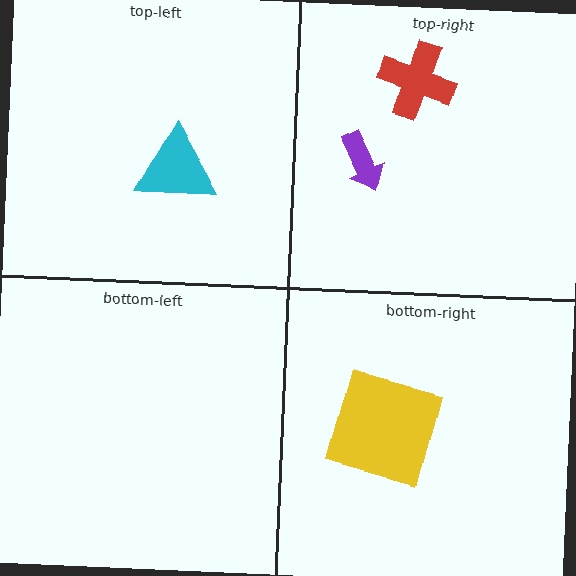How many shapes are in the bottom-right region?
1.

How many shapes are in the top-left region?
1.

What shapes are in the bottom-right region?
The yellow square.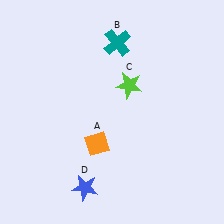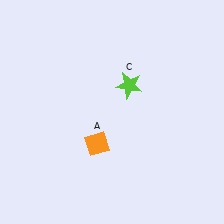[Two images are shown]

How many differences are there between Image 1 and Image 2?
There are 2 differences between the two images.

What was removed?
The teal cross (B), the blue star (D) were removed in Image 2.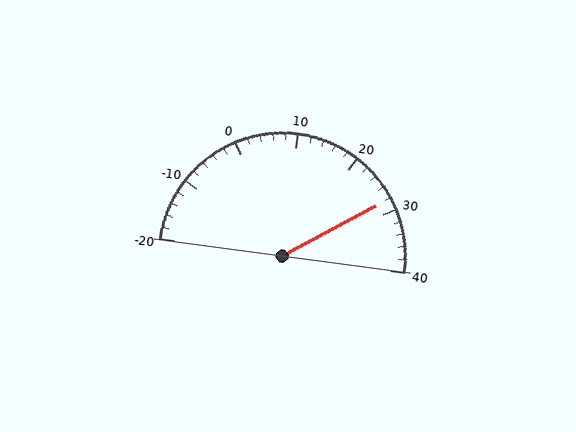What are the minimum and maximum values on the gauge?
The gauge ranges from -20 to 40.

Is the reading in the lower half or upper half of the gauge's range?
The reading is in the upper half of the range (-20 to 40).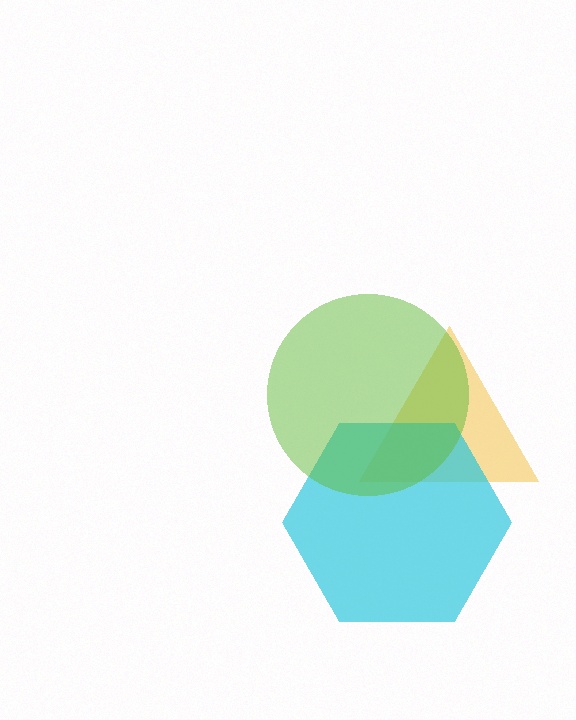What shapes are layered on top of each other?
The layered shapes are: a yellow triangle, a cyan hexagon, a lime circle.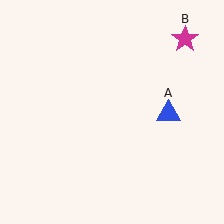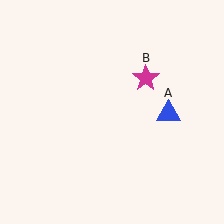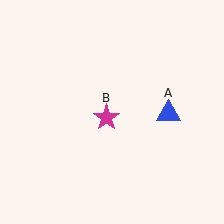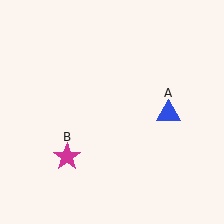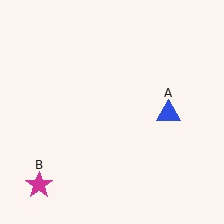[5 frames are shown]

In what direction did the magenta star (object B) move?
The magenta star (object B) moved down and to the left.